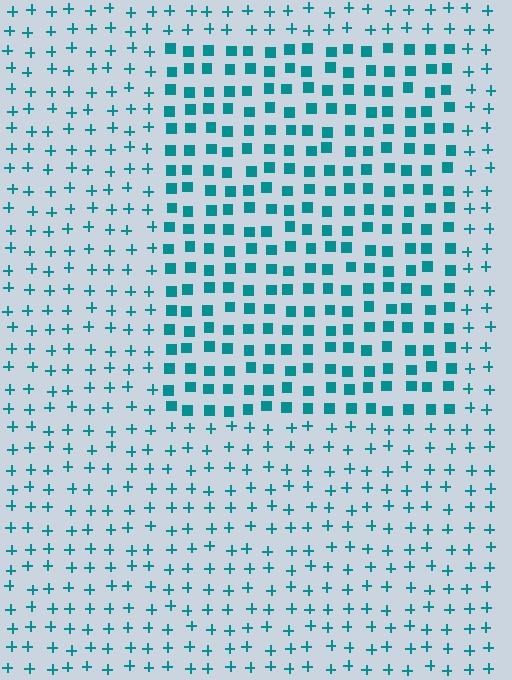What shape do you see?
I see a rectangle.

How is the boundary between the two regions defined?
The boundary is defined by a change in element shape: squares inside vs. plus signs outside. All elements share the same color and spacing.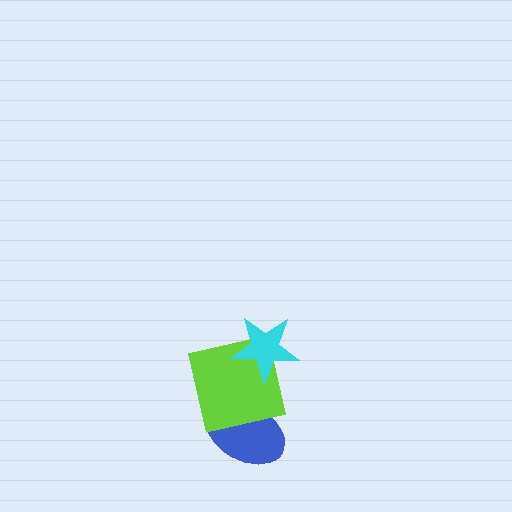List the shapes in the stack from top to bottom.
From top to bottom: the cyan star, the lime square, the blue ellipse.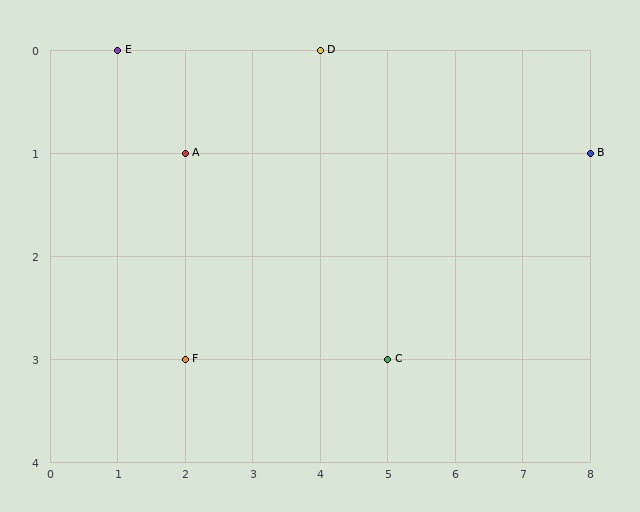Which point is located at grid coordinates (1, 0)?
Point E is at (1, 0).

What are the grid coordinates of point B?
Point B is at grid coordinates (8, 1).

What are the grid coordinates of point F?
Point F is at grid coordinates (2, 3).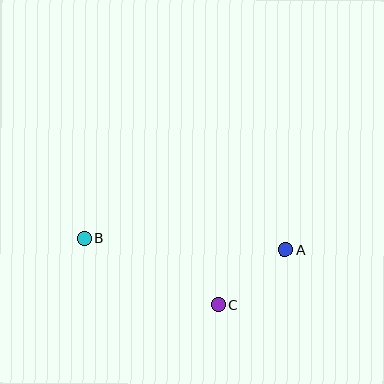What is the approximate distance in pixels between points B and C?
The distance between B and C is approximately 150 pixels.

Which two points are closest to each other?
Points A and C are closest to each other.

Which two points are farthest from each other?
Points A and B are farthest from each other.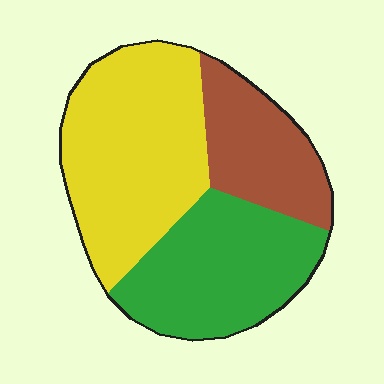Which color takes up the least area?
Brown, at roughly 20%.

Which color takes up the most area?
Yellow, at roughly 45%.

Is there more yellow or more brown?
Yellow.